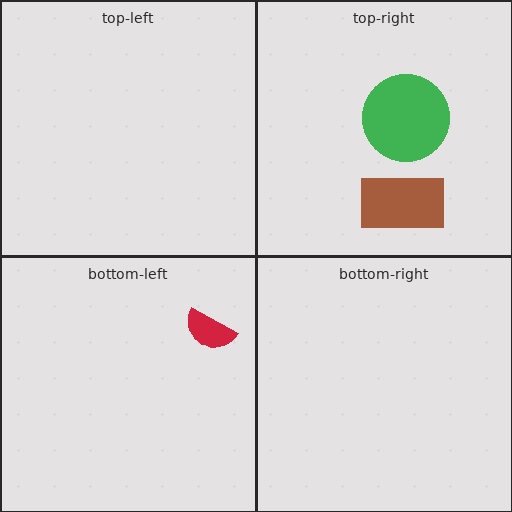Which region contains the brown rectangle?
The top-right region.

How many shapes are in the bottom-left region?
1.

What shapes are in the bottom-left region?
The red semicircle.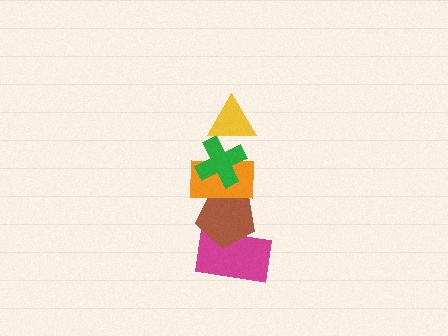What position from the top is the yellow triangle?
The yellow triangle is 1st from the top.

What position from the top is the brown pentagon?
The brown pentagon is 4th from the top.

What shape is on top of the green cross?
The yellow triangle is on top of the green cross.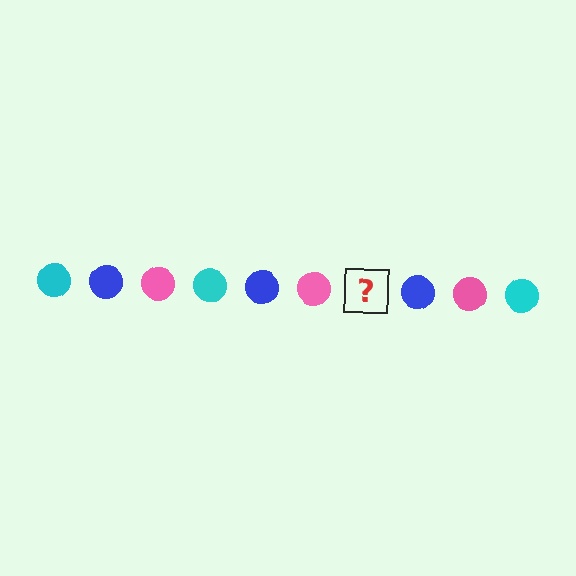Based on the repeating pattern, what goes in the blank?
The blank should be a cyan circle.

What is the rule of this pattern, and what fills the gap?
The rule is that the pattern cycles through cyan, blue, pink circles. The gap should be filled with a cyan circle.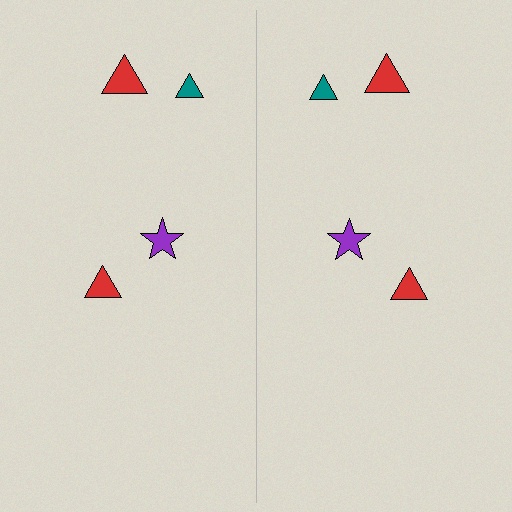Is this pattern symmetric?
Yes, this pattern has bilateral (reflection) symmetry.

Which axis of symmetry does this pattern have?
The pattern has a vertical axis of symmetry running through the center of the image.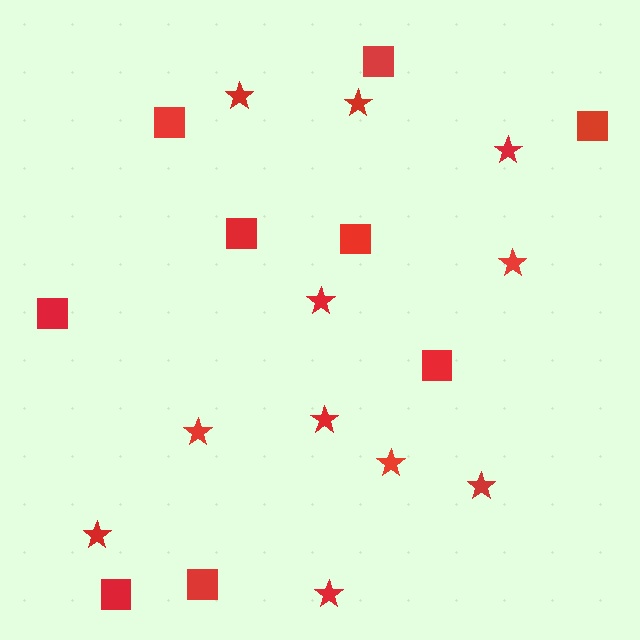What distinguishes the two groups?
There are 2 groups: one group of stars (11) and one group of squares (9).